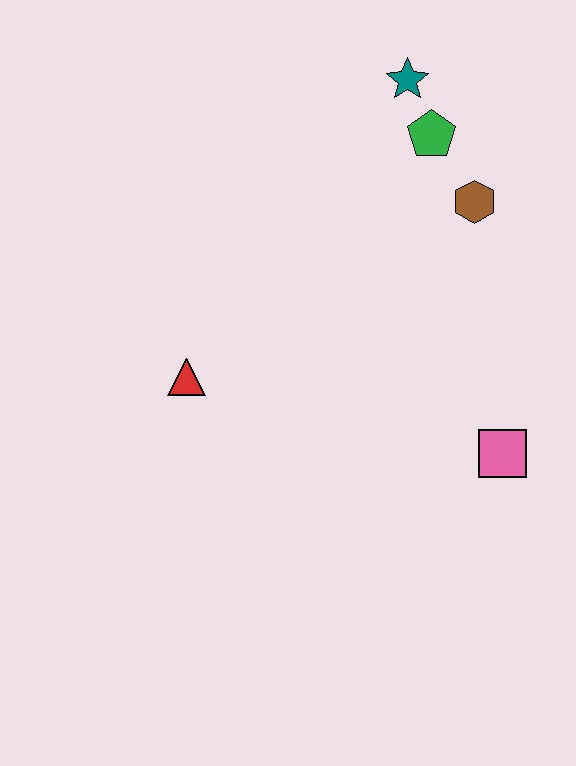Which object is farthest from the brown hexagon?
The red triangle is farthest from the brown hexagon.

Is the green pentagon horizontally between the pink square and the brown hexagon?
No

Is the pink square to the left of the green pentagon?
No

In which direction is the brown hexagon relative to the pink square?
The brown hexagon is above the pink square.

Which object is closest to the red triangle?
The pink square is closest to the red triangle.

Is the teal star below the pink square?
No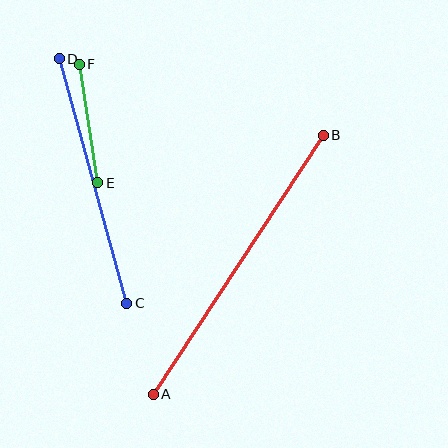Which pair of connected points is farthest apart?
Points A and B are farthest apart.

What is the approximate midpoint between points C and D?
The midpoint is at approximately (93, 181) pixels.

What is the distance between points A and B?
The distance is approximately 310 pixels.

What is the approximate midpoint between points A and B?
The midpoint is at approximately (238, 265) pixels.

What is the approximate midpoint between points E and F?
The midpoint is at approximately (89, 124) pixels.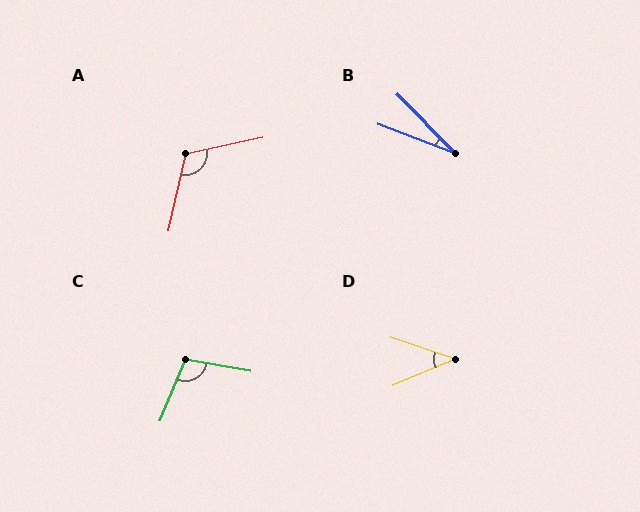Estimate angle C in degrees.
Approximately 103 degrees.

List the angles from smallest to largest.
B (25°), D (41°), C (103°), A (115°).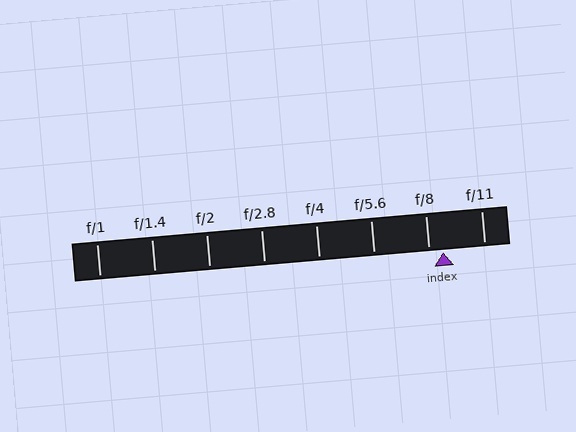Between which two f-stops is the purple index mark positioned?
The index mark is between f/8 and f/11.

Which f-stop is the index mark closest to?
The index mark is closest to f/8.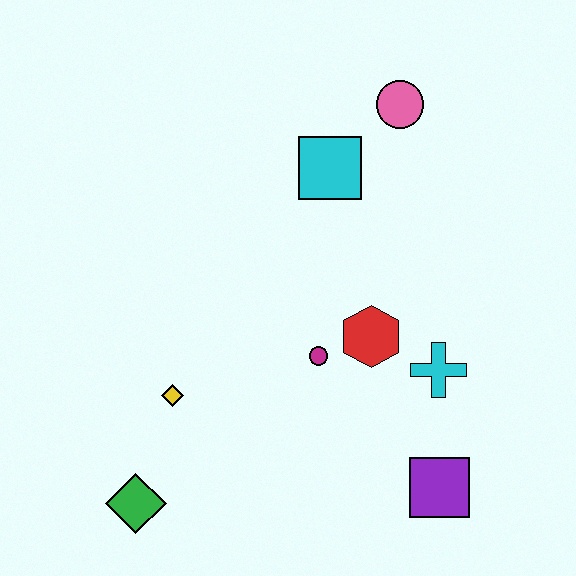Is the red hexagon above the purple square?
Yes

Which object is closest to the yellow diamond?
The green diamond is closest to the yellow diamond.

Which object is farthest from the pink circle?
The green diamond is farthest from the pink circle.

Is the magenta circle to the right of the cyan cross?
No